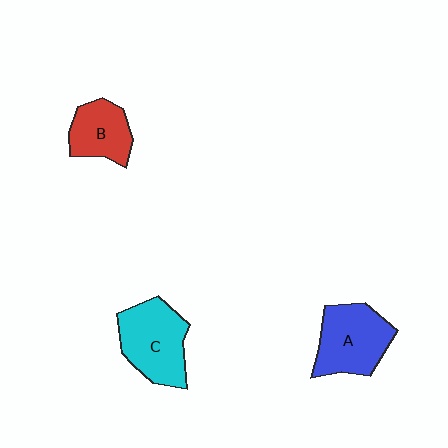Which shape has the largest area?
Shape C (cyan).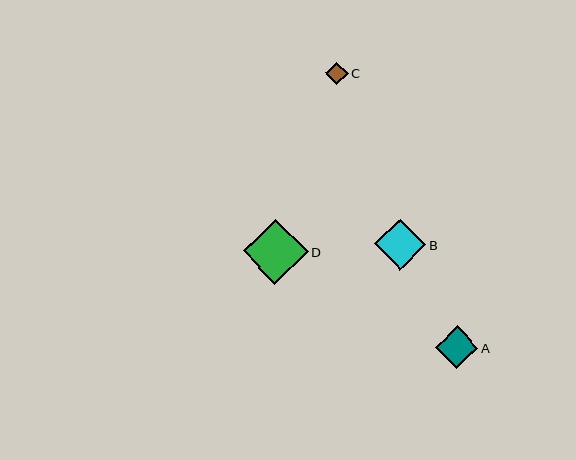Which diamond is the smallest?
Diamond C is the smallest with a size of approximately 22 pixels.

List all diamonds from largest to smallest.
From largest to smallest: D, B, A, C.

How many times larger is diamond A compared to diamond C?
Diamond A is approximately 1.9 times the size of diamond C.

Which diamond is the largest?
Diamond D is the largest with a size of approximately 65 pixels.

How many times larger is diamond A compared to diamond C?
Diamond A is approximately 1.9 times the size of diamond C.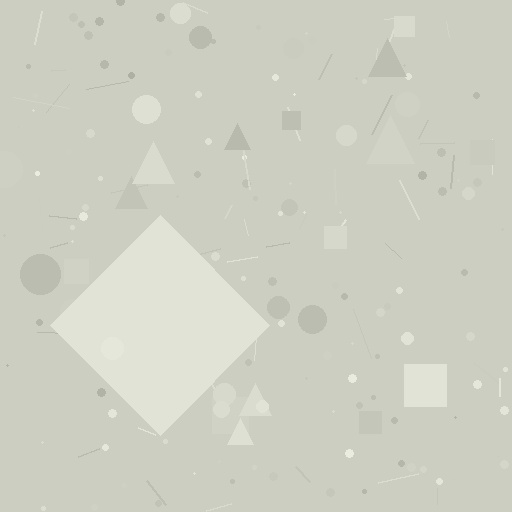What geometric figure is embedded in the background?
A diamond is embedded in the background.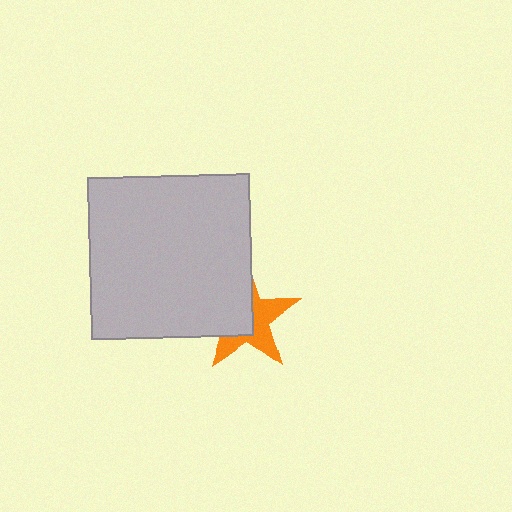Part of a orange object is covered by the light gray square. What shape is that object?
It is a star.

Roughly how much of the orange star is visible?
About half of it is visible (roughly 50%).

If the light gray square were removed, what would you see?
You would see the complete orange star.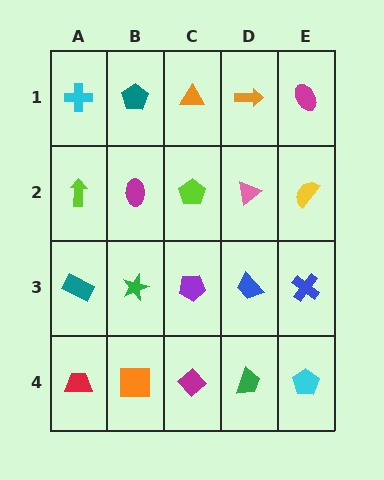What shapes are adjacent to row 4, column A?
A teal rectangle (row 3, column A), an orange square (row 4, column B).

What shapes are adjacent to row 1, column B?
A magenta ellipse (row 2, column B), a cyan cross (row 1, column A), an orange triangle (row 1, column C).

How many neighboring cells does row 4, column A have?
2.